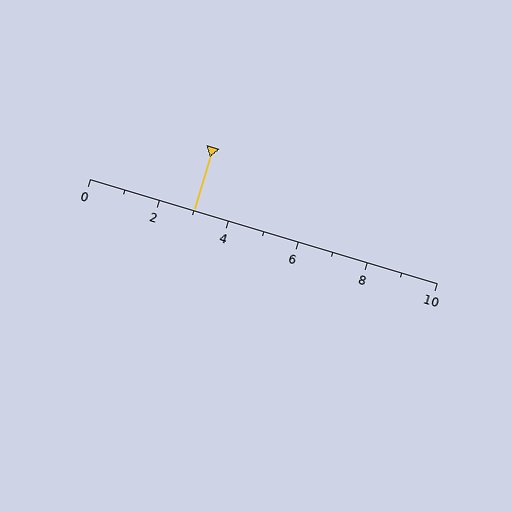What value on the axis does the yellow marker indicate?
The marker indicates approximately 3.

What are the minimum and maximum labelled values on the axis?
The axis runs from 0 to 10.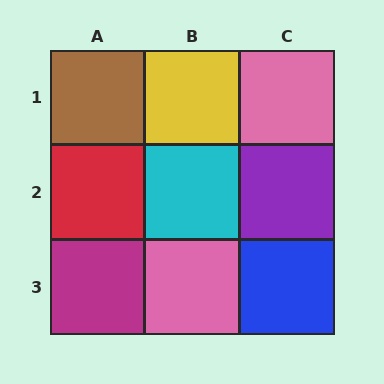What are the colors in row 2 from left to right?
Red, cyan, purple.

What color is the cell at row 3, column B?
Pink.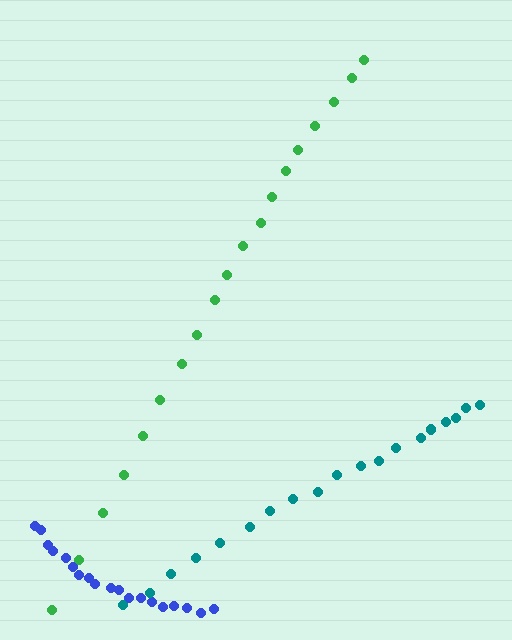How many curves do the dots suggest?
There are 3 distinct paths.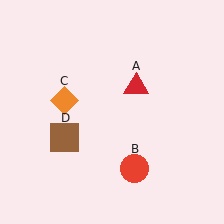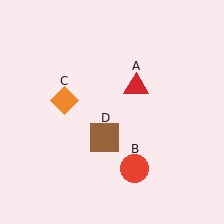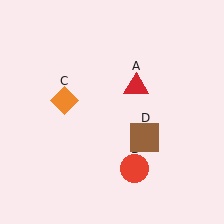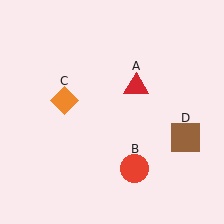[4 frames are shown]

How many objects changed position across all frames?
1 object changed position: brown square (object D).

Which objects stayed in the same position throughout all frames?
Red triangle (object A) and red circle (object B) and orange diamond (object C) remained stationary.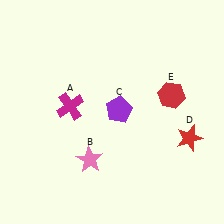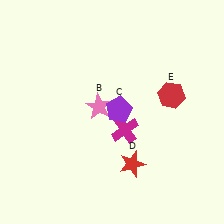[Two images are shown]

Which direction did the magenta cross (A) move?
The magenta cross (A) moved right.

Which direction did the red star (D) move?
The red star (D) moved left.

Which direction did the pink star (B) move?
The pink star (B) moved up.